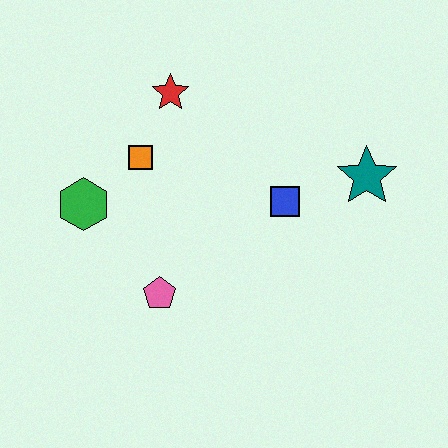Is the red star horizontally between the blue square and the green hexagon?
Yes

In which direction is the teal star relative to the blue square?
The teal star is to the right of the blue square.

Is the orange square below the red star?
Yes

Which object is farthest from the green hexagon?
The teal star is farthest from the green hexagon.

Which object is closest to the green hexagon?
The orange square is closest to the green hexagon.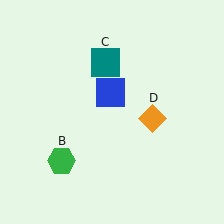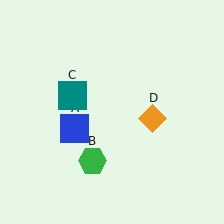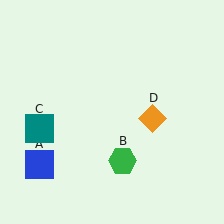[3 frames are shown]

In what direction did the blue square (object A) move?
The blue square (object A) moved down and to the left.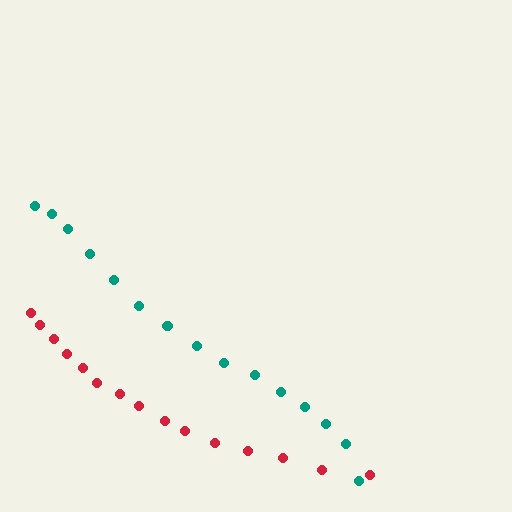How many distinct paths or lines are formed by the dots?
There are 2 distinct paths.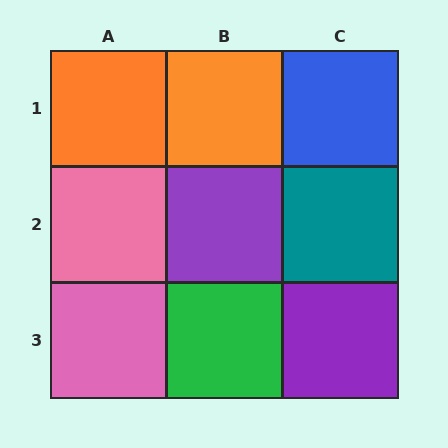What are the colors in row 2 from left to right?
Pink, purple, teal.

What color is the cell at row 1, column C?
Blue.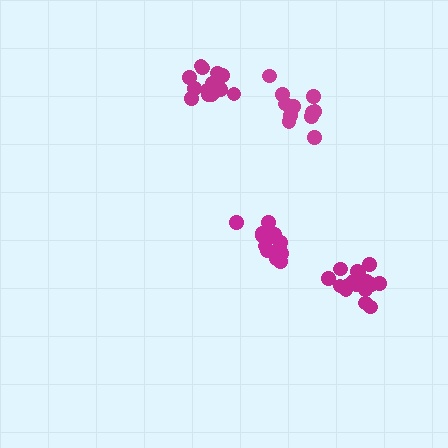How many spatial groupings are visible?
There are 4 spatial groupings.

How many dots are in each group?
Group 1: 11 dots, Group 2: 14 dots, Group 3: 13 dots, Group 4: 16 dots (54 total).